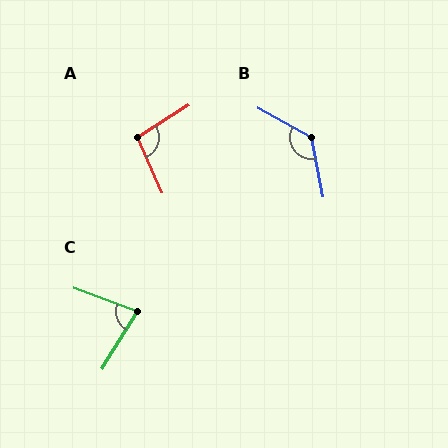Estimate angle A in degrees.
Approximately 99 degrees.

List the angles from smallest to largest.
C (79°), A (99°), B (129°).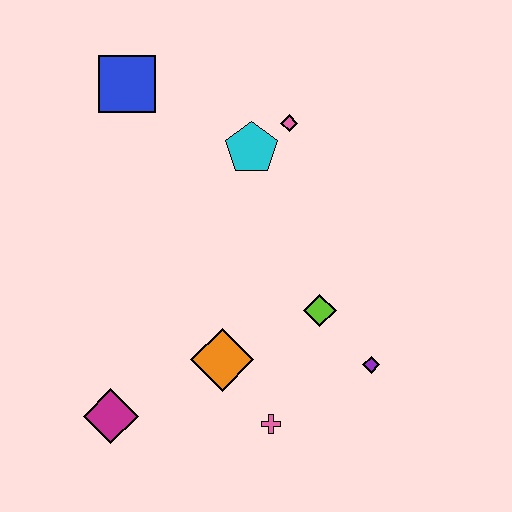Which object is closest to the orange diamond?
The pink cross is closest to the orange diamond.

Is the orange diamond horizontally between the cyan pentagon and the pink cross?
No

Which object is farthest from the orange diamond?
The blue square is farthest from the orange diamond.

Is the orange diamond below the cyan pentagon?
Yes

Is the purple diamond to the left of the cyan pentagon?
No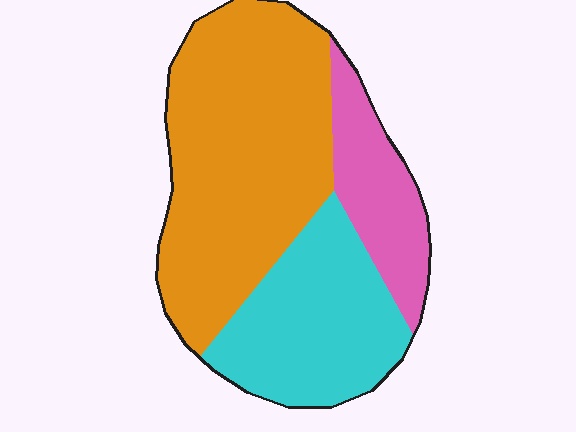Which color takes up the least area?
Pink, at roughly 15%.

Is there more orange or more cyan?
Orange.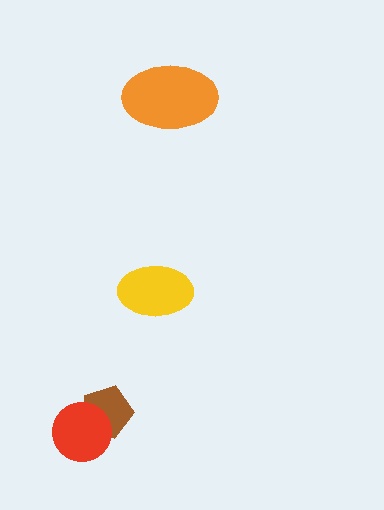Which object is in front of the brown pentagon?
The red circle is in front of the brown pentagon.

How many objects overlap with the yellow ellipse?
0 objects overlap with the yellow ellipse.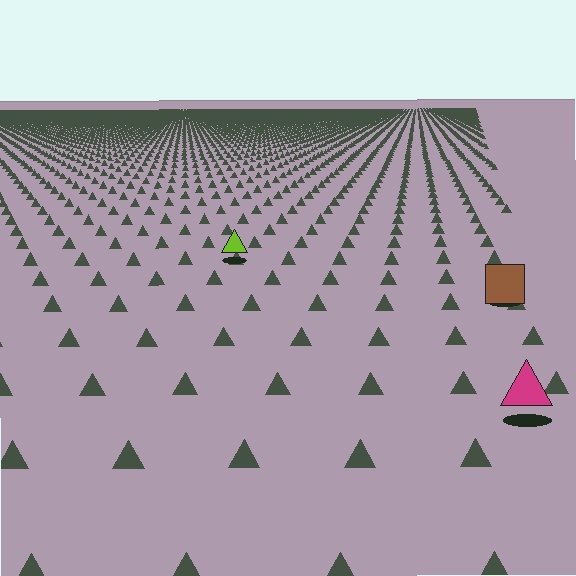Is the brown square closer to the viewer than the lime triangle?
Yes. The brown square is closer — you can tell from the texture gradient: the ground texture is coarser near it.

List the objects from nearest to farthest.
From nearest to farthest: the magenta triangle, the brown square, the lime triangle.